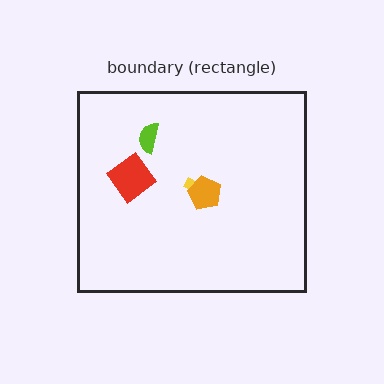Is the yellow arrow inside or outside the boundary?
Inside.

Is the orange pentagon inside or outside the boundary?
Inside.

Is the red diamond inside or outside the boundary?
Inside.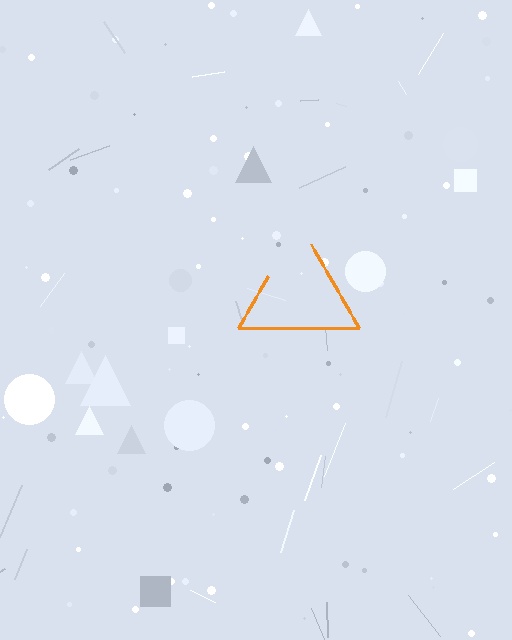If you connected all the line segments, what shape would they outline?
They would outline a triangle.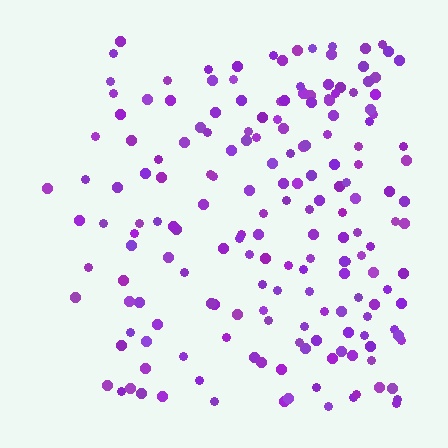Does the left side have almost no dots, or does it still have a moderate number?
Still a moderate number, just noticeably fewer than the right.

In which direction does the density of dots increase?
From left to right, with the right side densest.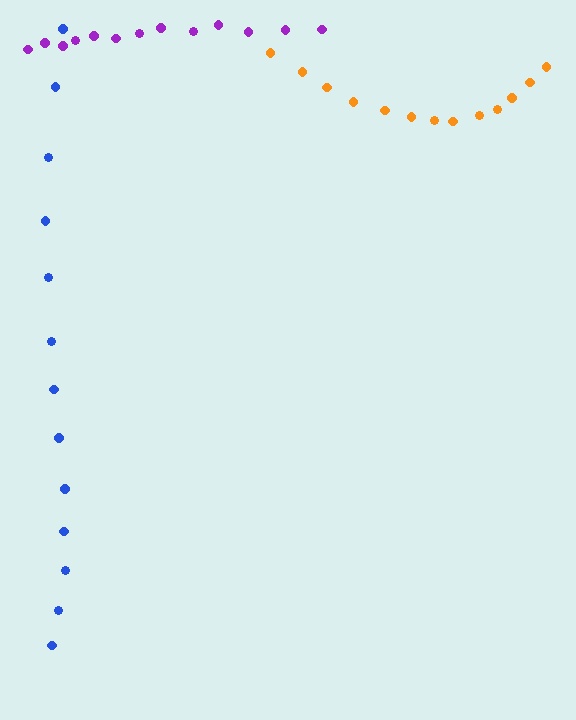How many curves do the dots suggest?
There are 3 distinct paths.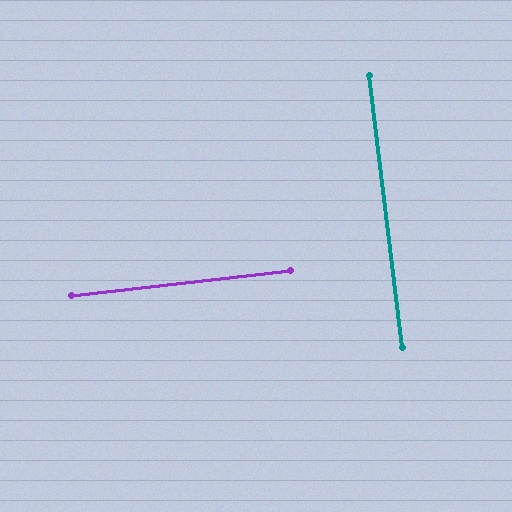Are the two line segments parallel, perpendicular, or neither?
Perpendicular — they meet at approximately 90°.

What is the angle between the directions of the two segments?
Approximately 90 degrees.